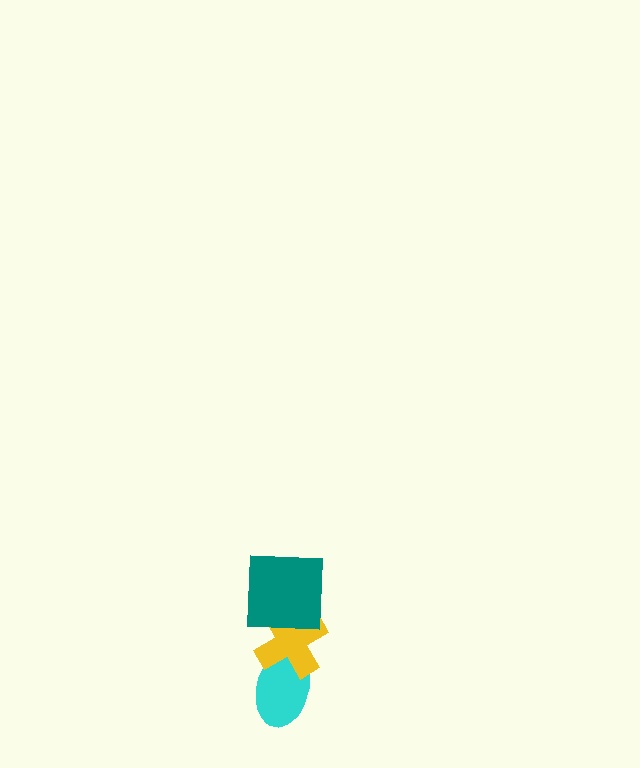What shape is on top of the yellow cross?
The teal square is on top of the yellow cross.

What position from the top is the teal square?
The teal square is 1st from the top.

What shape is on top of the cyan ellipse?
The yellow cross is on top of the cyan ellipse.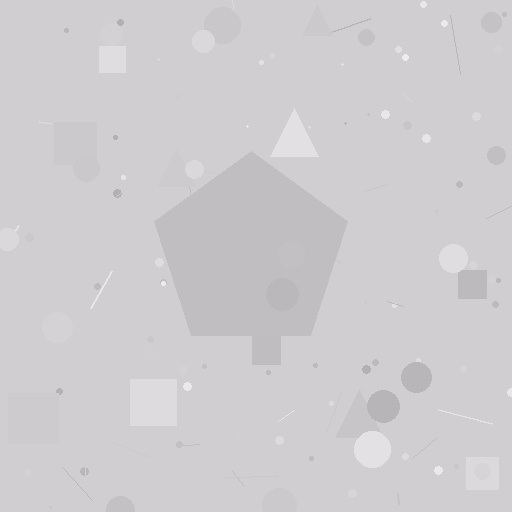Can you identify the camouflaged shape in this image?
The camouflaged shape is a pentagon.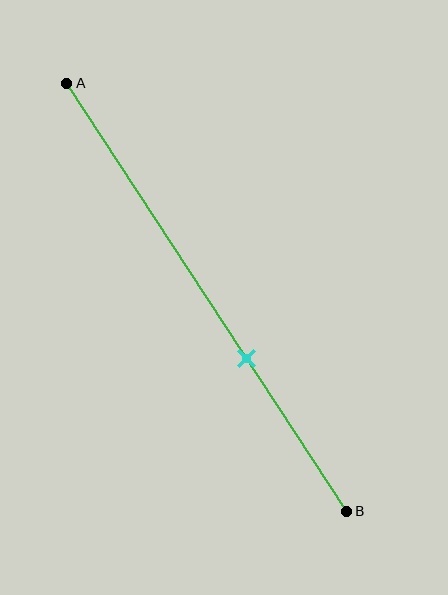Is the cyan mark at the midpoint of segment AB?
No, the mark is at about 65% from A, not at the 50% midpoint.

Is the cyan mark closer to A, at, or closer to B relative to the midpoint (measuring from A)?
The cyan mark is closer to point B than the midpoint of segment AB.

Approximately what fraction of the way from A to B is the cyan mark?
The cyan mark is approximately 65% of the way from A to B.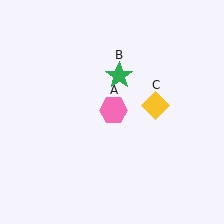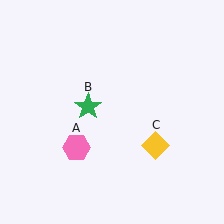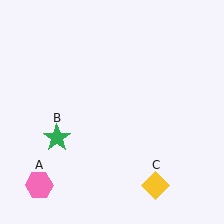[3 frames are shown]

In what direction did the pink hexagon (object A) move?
The pink hexagon (object A) moved down and to the left.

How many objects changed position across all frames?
3 objects changed position: pink hexagon (object A), green star (object B), yellow diamond (object C).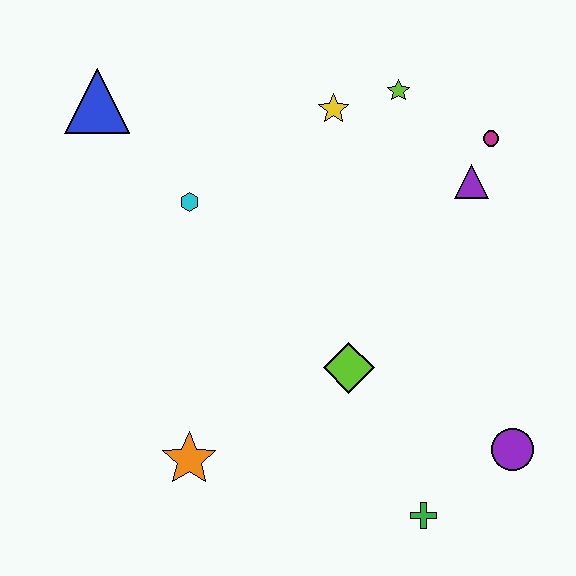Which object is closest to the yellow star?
The lime star is closest to the yellow star.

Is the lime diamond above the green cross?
Yes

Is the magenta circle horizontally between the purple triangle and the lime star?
No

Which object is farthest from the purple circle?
The blue triangle is farthest from the purple circle.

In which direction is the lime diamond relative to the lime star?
The lime diamond is below the lime star.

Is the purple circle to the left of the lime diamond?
No